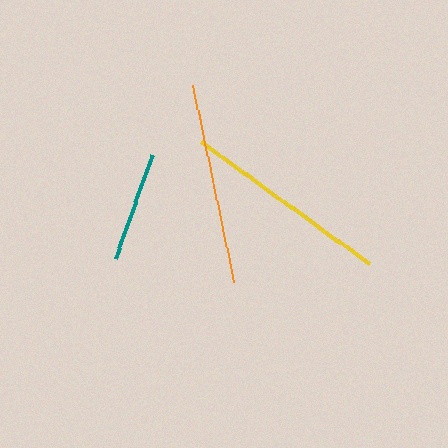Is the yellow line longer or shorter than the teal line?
The yellow line is longer than the teal line.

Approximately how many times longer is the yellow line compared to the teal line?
The yellow line is approximately 1.9 times the length of the teal line.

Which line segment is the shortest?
The teal line is the shortest at approximately 111 pixels.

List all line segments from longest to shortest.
From longest to shortest: yellow, orange, teal.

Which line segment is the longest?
The yellow line is the longest at approximately 207 pixels.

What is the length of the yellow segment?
The yellow segment is approximately 207 pixels long.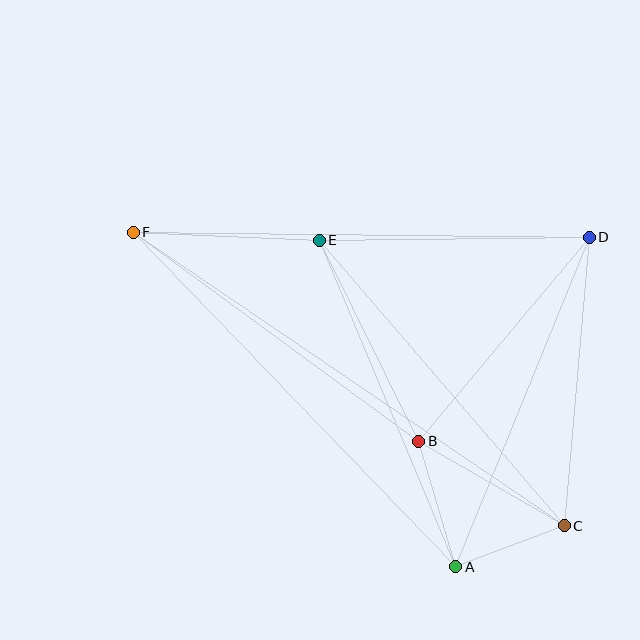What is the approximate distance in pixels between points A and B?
The distance between A and B is approximately 131 pixels.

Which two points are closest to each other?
Points A and C are closest to each other.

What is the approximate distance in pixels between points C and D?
The distance between C and D is approximately 290 pixels.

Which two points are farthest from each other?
Points C and F are farthest from each other.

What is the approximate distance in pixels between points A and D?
The distance between A and D is approximately 356 pixels.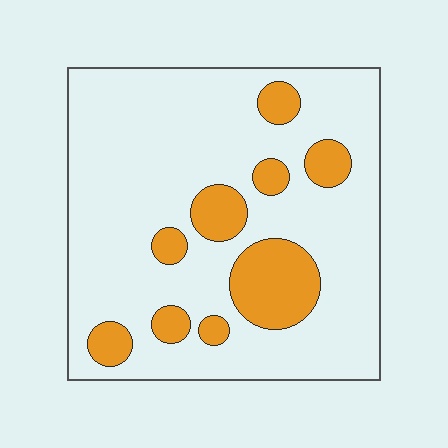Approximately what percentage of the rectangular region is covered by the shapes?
Approximately 20%.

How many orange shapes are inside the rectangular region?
9.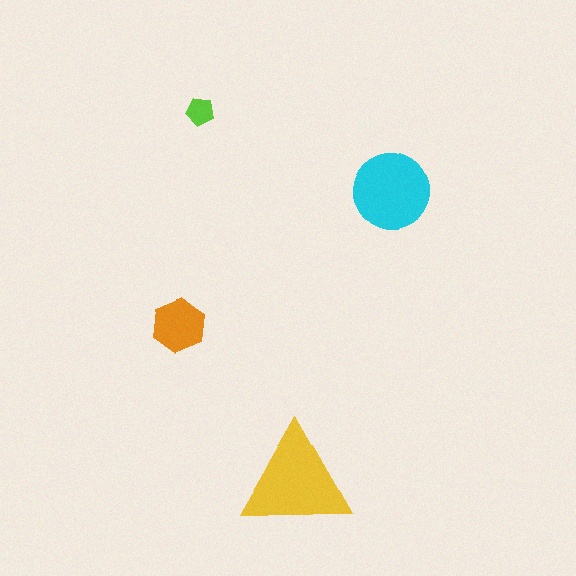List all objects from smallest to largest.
The lime pentagon, the orange hexagon, the cyan circle, the yellow triangle.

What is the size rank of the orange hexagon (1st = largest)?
3rd.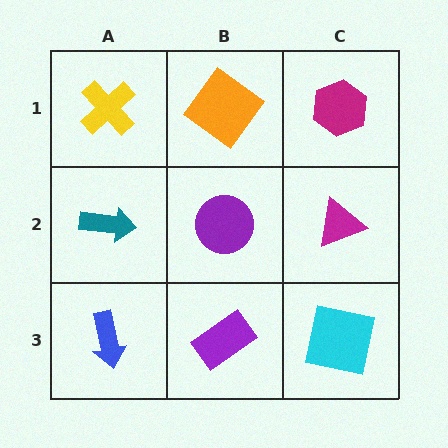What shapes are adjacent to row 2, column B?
An orange diamond (row 1, column B), a purple rectangle (row 3, column B), a teal arrow (row 2, column A), a magenta triangle (row 2, column C).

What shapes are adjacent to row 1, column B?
A purple circle (row 2, column B), a yellow cross (row 1, column A), a magenta hexagon (row 1, column C).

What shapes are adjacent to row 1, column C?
A magenta triangle (row 2, column C), an orange diamond (row 1, column B).